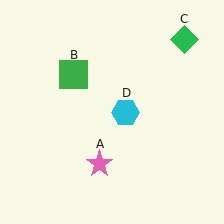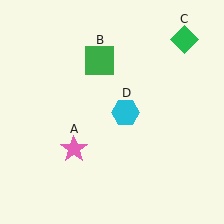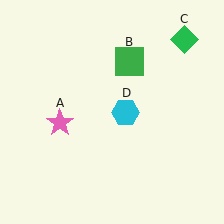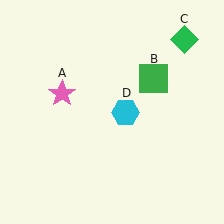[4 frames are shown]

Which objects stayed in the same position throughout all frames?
Green diamond (object C) and cyan hexagon (object D) remained stationary.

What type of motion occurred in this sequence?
The pink star (object A), green square (object B) rotated clockwise around the center of the scene.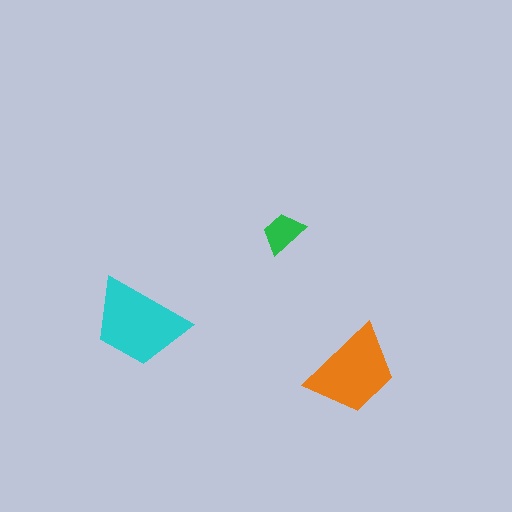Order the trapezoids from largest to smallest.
the cyan one, the orange one, the green one.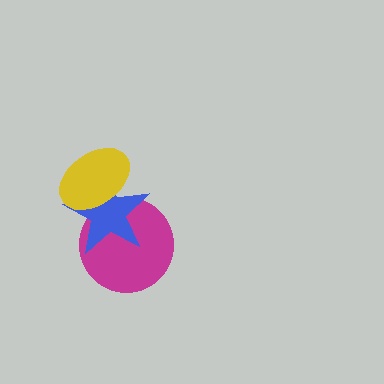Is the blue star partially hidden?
Yes, it is partially covered by another shape.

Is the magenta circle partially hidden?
Yes, it is partially covered by another shape.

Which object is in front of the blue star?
The yellow ellipse is in front of the blue star.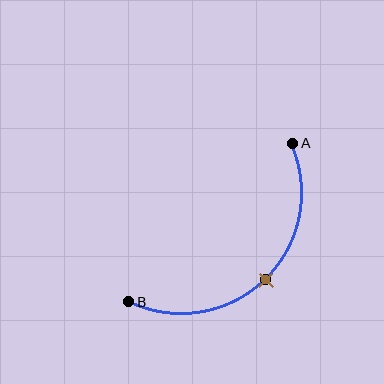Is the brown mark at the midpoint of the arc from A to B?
Yes. The brown mark lies on the arc at equal arc-length from both A and B — it is the arc midpoint.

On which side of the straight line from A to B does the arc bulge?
The arc bulges below and to the right of the straight line connecting A and B.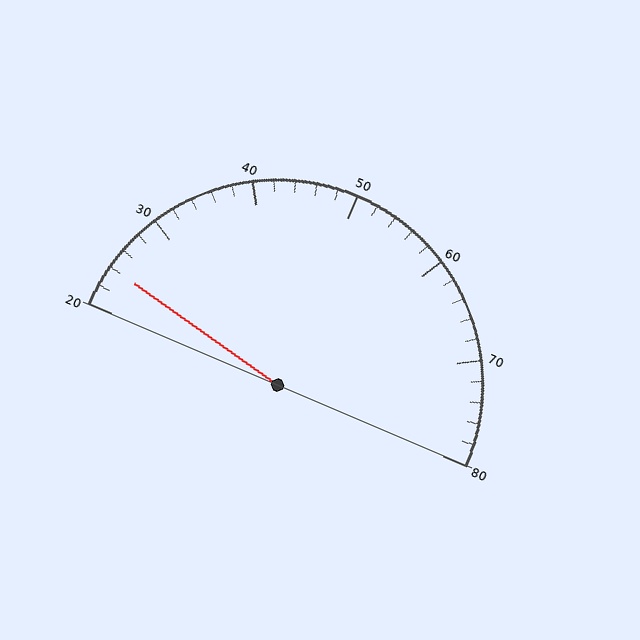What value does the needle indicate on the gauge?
The needle indicates approximately 24.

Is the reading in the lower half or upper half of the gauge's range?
The reading is in the lower half of the range (20 to 80).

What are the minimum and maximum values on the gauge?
The gauge ranges from 20 to 80.